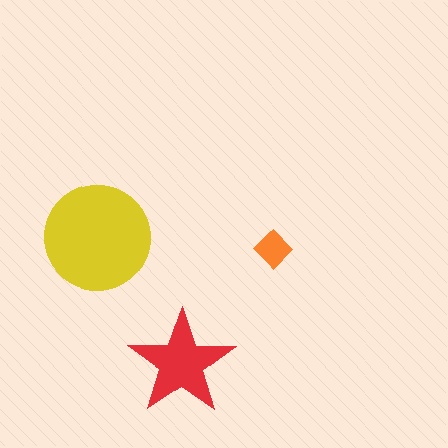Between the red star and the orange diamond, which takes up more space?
The red star.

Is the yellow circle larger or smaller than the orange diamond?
Larger.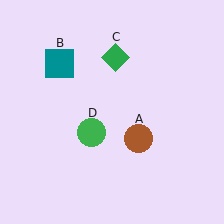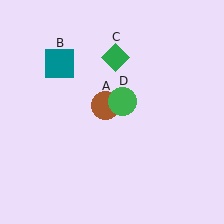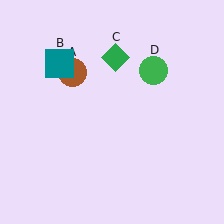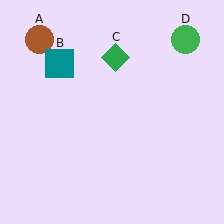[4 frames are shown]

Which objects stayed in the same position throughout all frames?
Teal square (object B) and green diamond (object C) remained stationary.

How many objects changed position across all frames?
2 objects changed position: brown circle (object A), green circle (object D).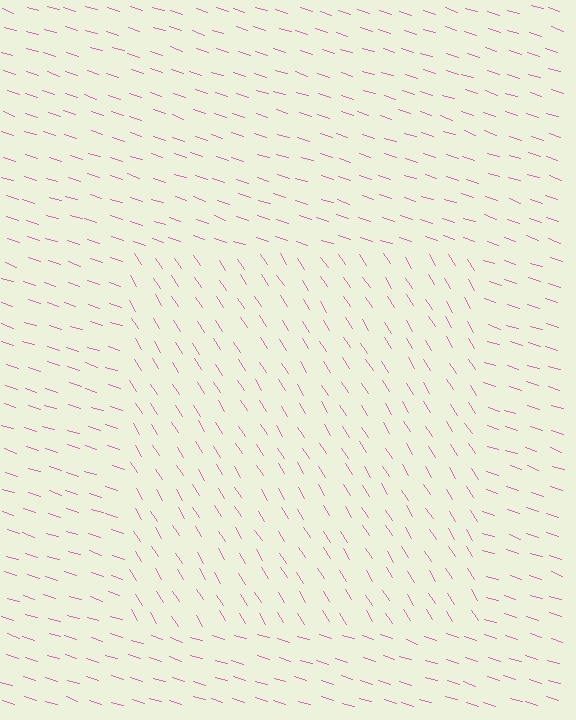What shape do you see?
I see a rectangle.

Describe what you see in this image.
The image is filled with small pink line segments. A rectangle region in the image has lines oriented differently from the surrounding lines, creating a visible texture boundary.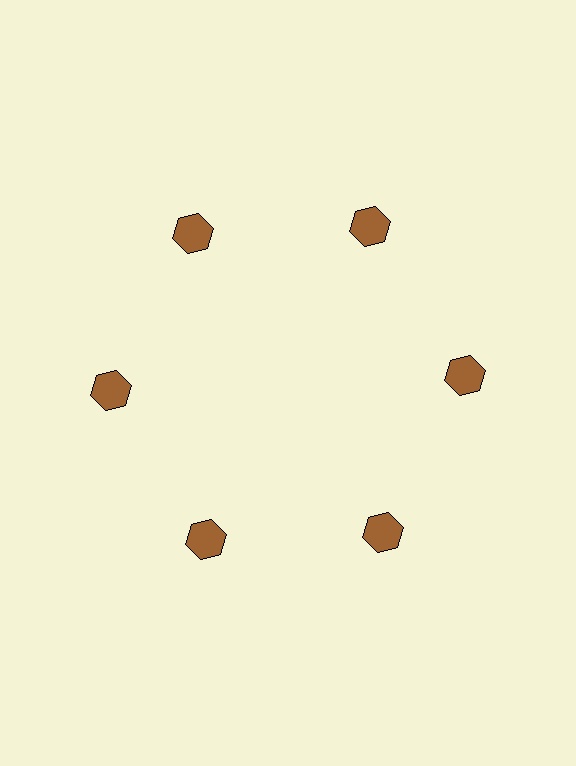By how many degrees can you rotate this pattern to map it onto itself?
The pattern maps onto itself every 60 degrees of rotation.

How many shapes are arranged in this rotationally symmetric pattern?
There are 6 shapes, arranged in 6 groups of 1.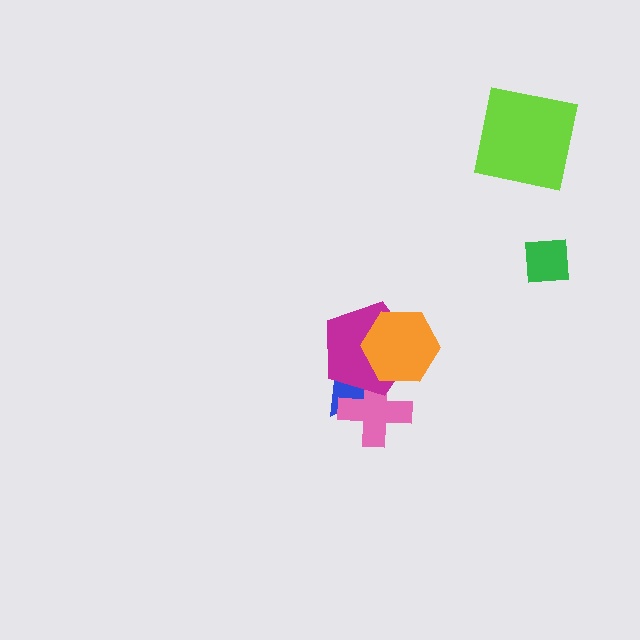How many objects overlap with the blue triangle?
2 objects overlap with the blue triangle.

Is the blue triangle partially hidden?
Yes, it is partially covered by another shape.